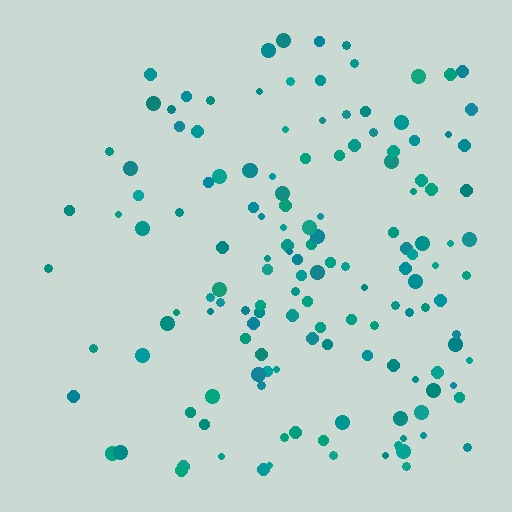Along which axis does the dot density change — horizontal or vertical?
Horizontal.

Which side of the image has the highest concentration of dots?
The right.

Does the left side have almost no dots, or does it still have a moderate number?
Still a moderate number, just noticeably fewer than the right.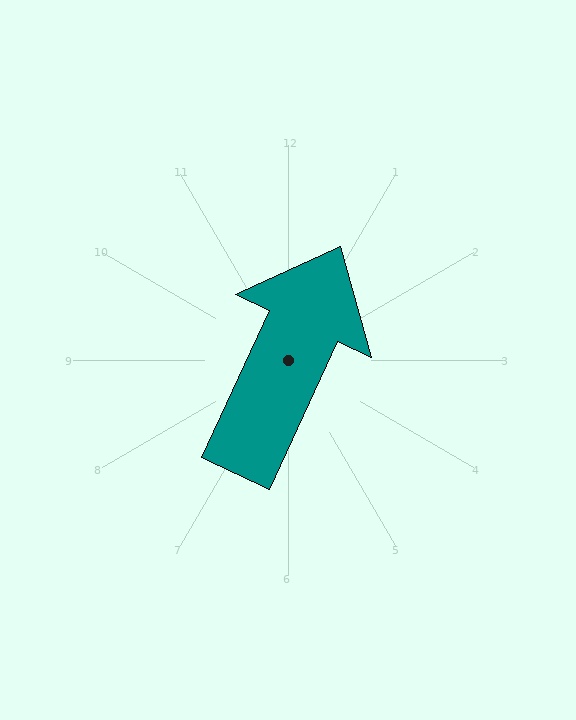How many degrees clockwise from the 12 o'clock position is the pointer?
Approximately 25 degrees.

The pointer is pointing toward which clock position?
Roughly 1 o'clock.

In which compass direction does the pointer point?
Northeast.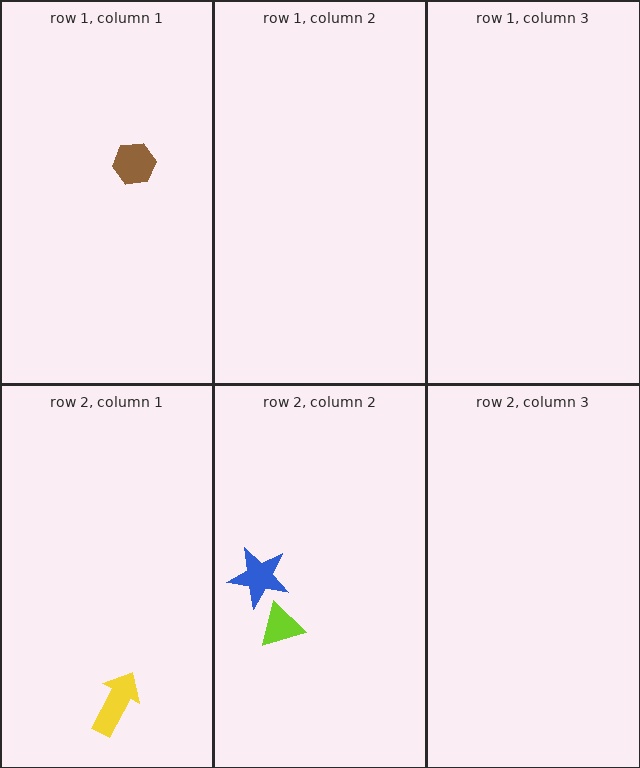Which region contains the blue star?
The row 2, column 2 region.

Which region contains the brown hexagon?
The row 1, column 1 region.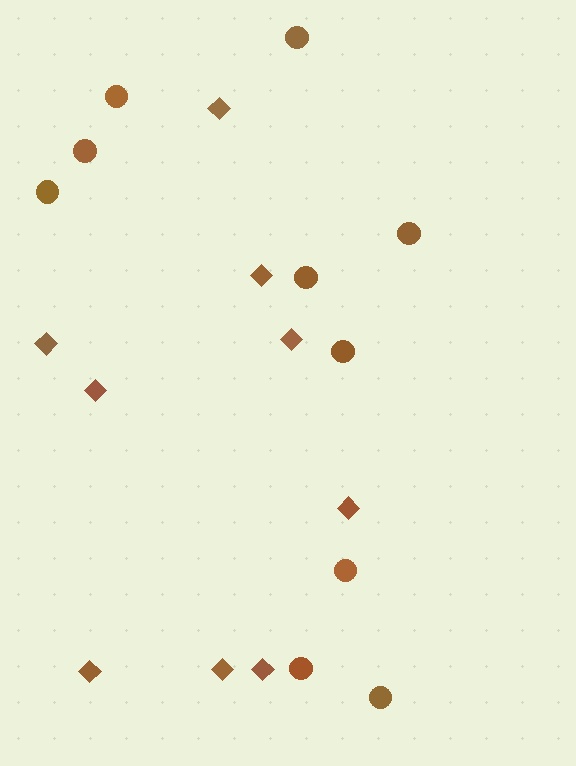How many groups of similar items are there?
There are 2 groups: one group of circles (10) and one group of diamonds (9).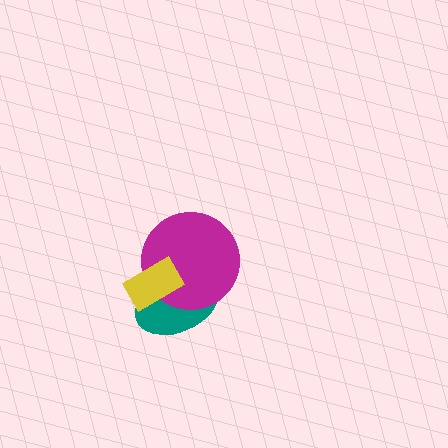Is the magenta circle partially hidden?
Yes, it is partially covered by another shape.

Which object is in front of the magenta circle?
The yellow rectangle is in front of the magenta circle.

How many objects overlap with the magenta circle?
2 objects overlap with the magenta circle.